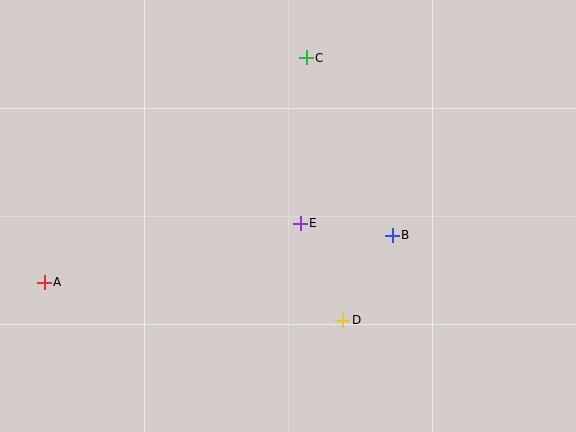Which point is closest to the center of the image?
Point E at (300, 223) is closest to the center.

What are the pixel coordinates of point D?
Point D is at (343, 320).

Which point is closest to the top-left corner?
Point A is closest to the top-left corner.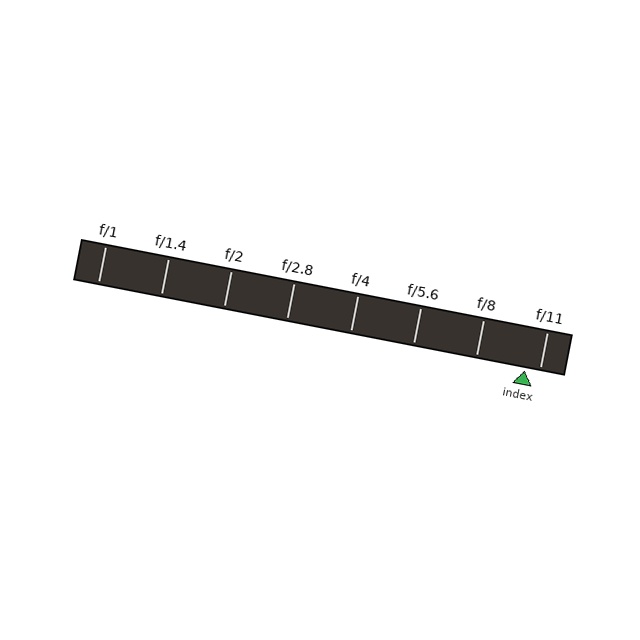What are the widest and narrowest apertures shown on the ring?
The widest aperture shown is f/1 and the narrowest is f/11.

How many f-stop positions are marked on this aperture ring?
There are 8 f-stop positions marked.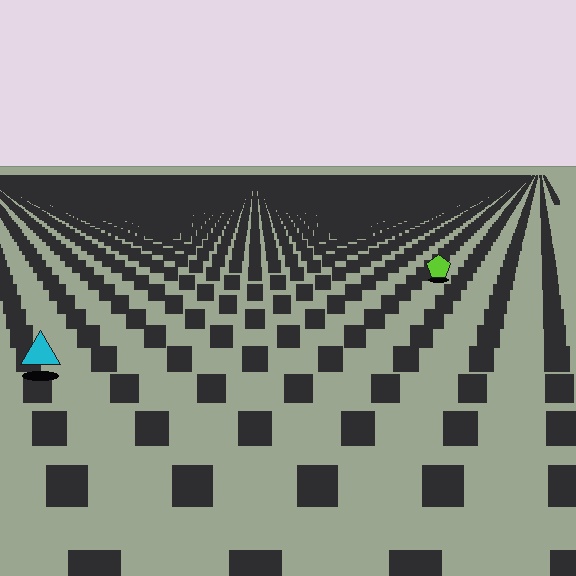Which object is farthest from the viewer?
The lime pentagon is farthest from the viewer. It appears smaller and the ground texture around it is denser.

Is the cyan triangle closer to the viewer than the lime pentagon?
Yes. The cyan triangle is closer — you can tell from the texture gradient: the ground texture is coarser near it.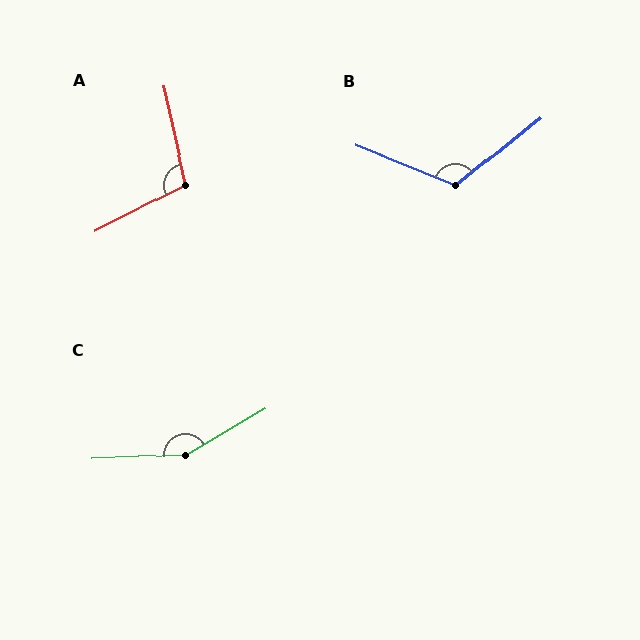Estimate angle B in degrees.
Approximately 119 degrees.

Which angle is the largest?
C, at approximately 152 degrees.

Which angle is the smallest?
A, at approximately 104 degrees.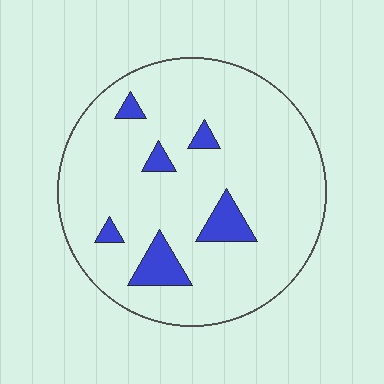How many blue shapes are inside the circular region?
6.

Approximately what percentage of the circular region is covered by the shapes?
Approximately 10%.